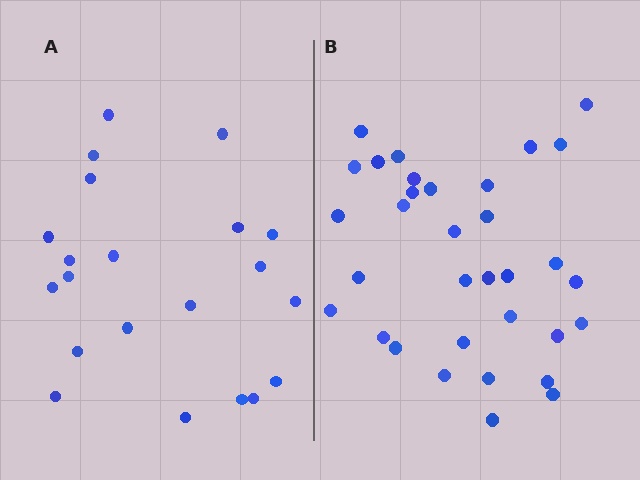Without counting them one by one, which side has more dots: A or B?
Region B (the right region) has more dots.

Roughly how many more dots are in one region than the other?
Region B has roughly 12 or so more dots than region A.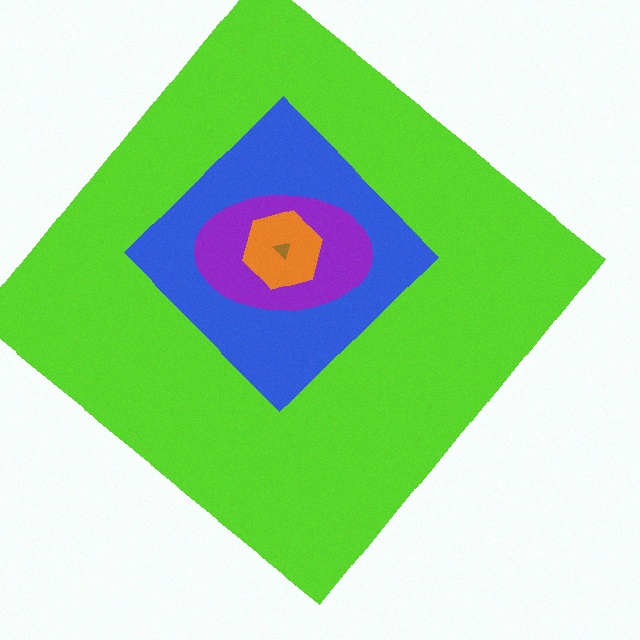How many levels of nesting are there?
5.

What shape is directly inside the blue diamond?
The purple ellipse.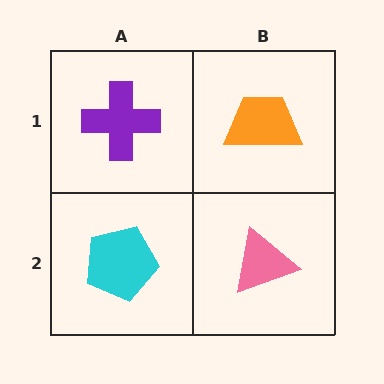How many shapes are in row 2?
2 shapes.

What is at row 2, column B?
A pink triangle.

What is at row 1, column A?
A purple cross.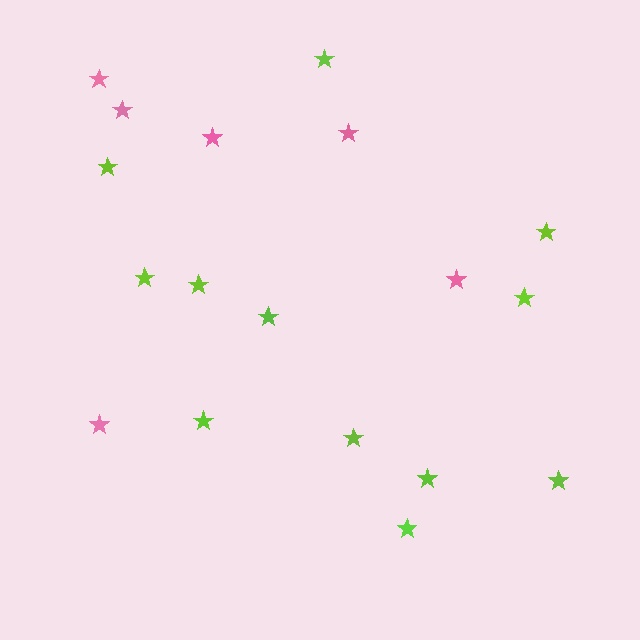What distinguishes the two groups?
There are 2 groups: one group of pink stars (6) and one group of lime stars (12).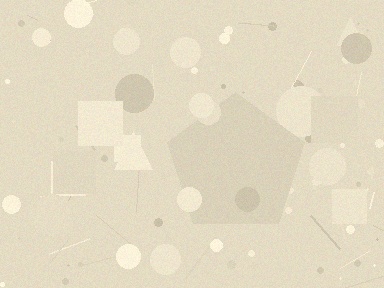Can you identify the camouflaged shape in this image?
The camouflaged shape is a pentagon.